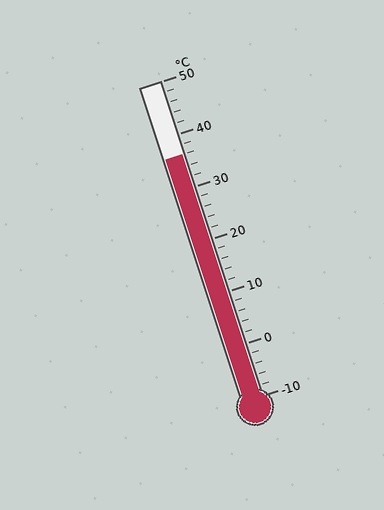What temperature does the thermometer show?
The thermometer shows approximately 36°C.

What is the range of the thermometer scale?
The thermometer scale ranges from -10°C to 50°C.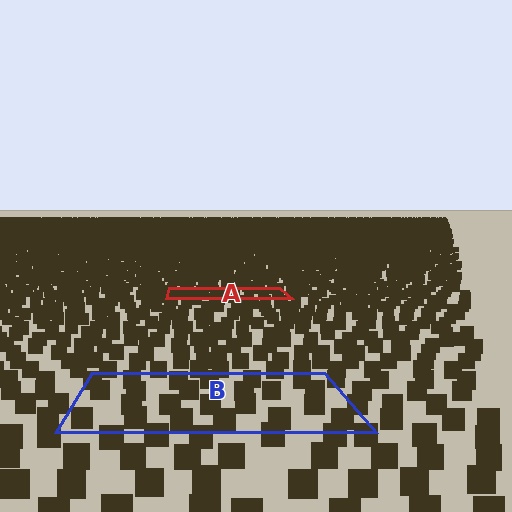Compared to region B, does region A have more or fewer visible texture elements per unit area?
Region A has more texture elements per unit area — they are packed more densely because it is farther away.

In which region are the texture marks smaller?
The texture marks are smaller in region A, because it is farther away.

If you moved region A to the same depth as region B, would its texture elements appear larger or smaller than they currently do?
They would appear larger. At a closer depth, the same texture elements are projected at a bigger on-screen size.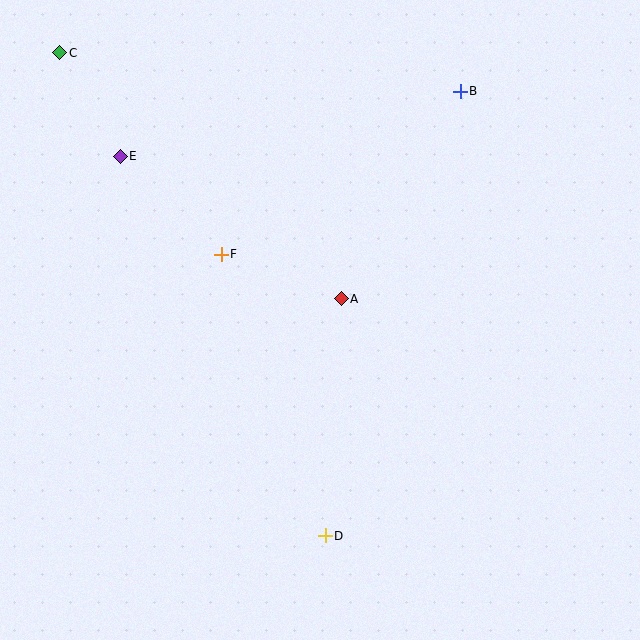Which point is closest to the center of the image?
Point A at (341, 299) is closest to the center.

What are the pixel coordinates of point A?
Point A is at (341, 299).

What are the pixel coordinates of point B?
Point B is at (460, 91).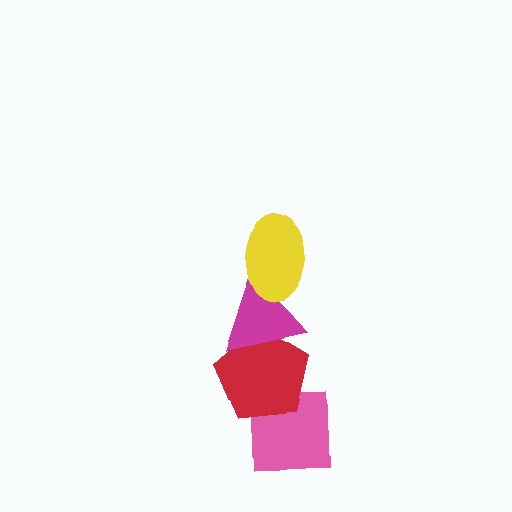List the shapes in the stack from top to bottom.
From top to bottom: the yellow ellipse, the magenta triangle, the red pentagon, the pink square.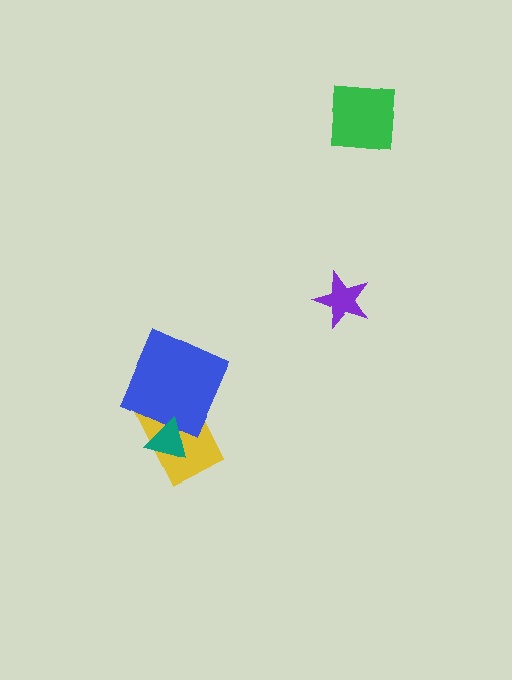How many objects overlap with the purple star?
0 objects overlap with the purple star.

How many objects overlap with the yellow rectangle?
2 objects overlap with the yellow rectangle.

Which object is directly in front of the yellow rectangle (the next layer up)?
The blue square is directly in front of the yellow rectangle.